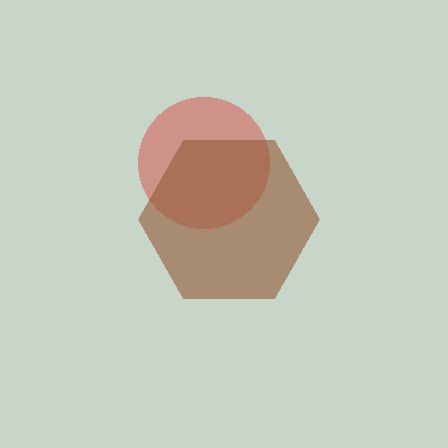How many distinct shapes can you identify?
There are 2 distinct shapes: a red circle, a brown hexagon.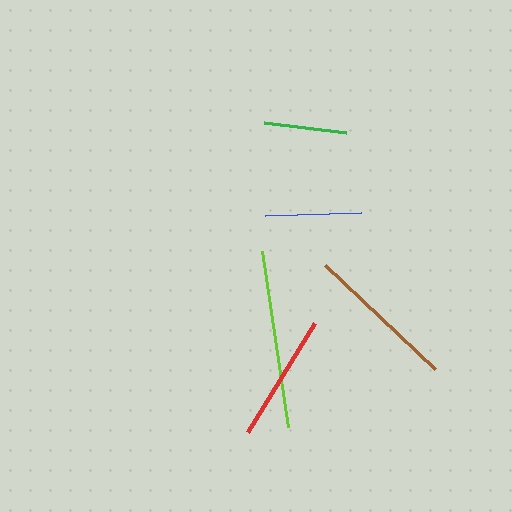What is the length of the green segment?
The green segment is approximately 83 pixels long.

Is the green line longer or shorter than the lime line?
The lime line is longer than the green line.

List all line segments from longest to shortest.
From longest to shortest: lime, brown, red, blue, green.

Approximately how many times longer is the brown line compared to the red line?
The brown line is approximately 1.2 times the length of the red line.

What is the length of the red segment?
The red segment is approximately 128 pixels long.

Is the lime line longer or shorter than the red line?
The lime line is longer than the red line.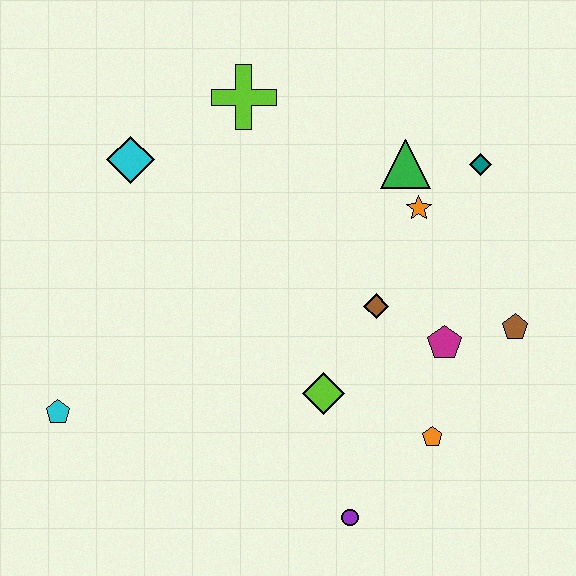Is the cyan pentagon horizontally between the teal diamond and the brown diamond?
No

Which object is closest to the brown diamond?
The magenta pentagon is closest to the brown diamond.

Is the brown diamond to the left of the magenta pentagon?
Yes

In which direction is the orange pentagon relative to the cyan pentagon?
The orange pentagon is to the right of the cyan pentagon.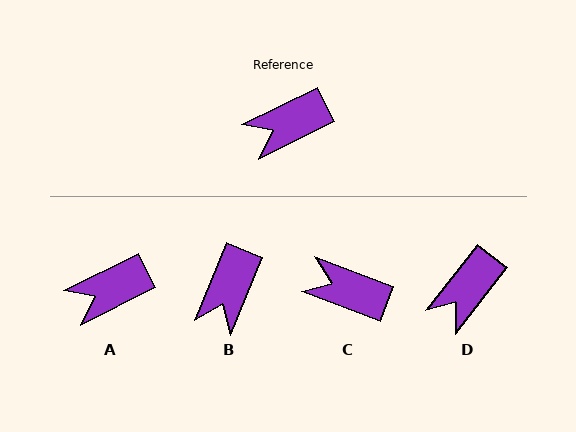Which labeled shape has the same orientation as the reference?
A.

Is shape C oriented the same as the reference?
No, it is off by about 47 degrees.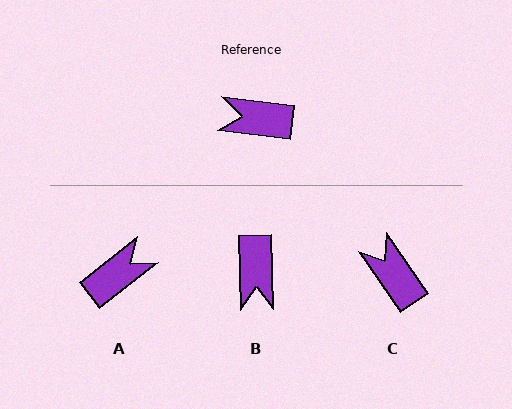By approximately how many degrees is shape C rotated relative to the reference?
Approximately 49 degrees clockwise.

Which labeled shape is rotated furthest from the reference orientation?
A, about 135 degrees away.